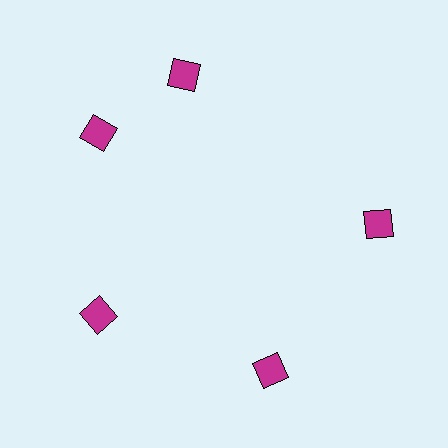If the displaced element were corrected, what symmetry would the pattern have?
It would have 5-fold rotational symmetry — the pattern would map onto itself every 72 degrees.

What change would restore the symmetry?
The symmetry would be restored by rotating it back into even spacing with its neighbors so that all 5 diamonds sit at equal angles and equal distance from the center.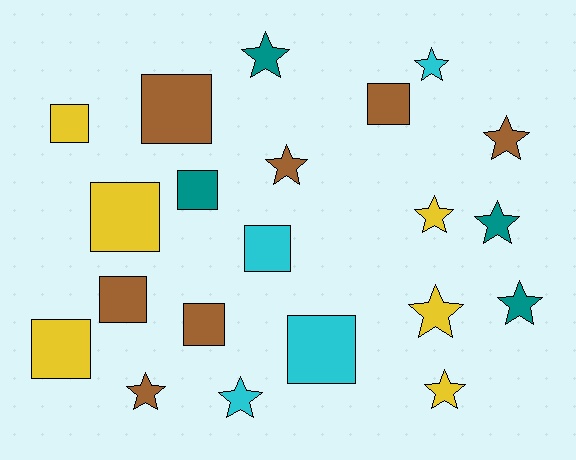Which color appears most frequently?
Brown, with 7 objects.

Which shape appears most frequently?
Star, with 11 objects.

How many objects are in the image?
There are 21 objects.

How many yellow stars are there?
There are 3 yellow stars.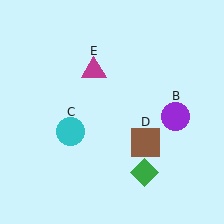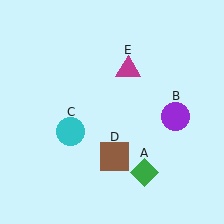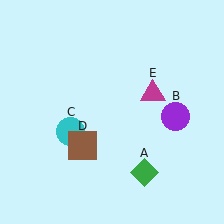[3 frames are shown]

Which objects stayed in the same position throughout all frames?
Green diamond (object A) and purple circle (object B) and cyan circle (object C) remained stationary.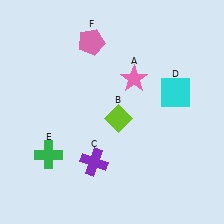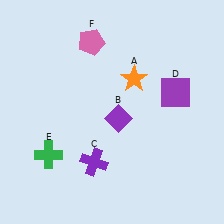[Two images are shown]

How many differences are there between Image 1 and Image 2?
There are 3 differences between the two images.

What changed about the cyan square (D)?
In Image 1, D is cyan. In Image 2, it changed to purple.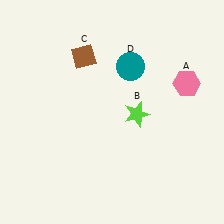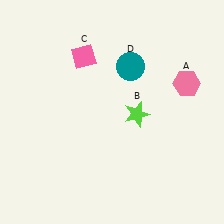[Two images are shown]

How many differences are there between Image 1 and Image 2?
There is 1 difference between the two images.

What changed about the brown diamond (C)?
In Image 1, C is brown. In Image 2, it changed to pink.